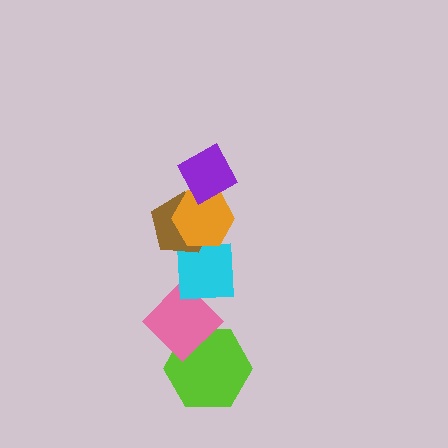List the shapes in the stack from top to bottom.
From top to bottom: the purple diamond, the orange hexagon, the brown pentagon, the cyan square, the pink diamond, the lime hexagon.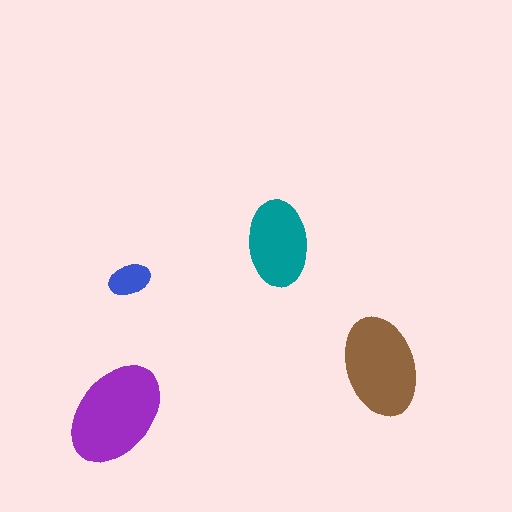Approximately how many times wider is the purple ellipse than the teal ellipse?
About 1.5 times wider.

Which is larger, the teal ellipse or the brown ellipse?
The brown one.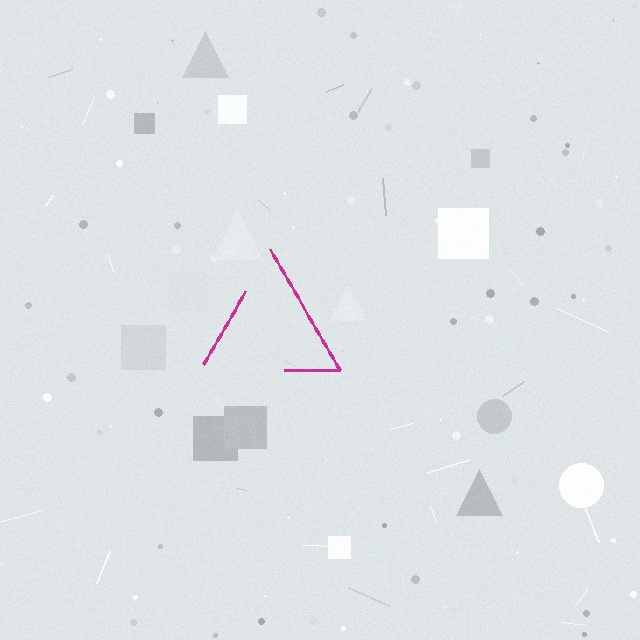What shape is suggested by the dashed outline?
The dashed outline suggests a triangle.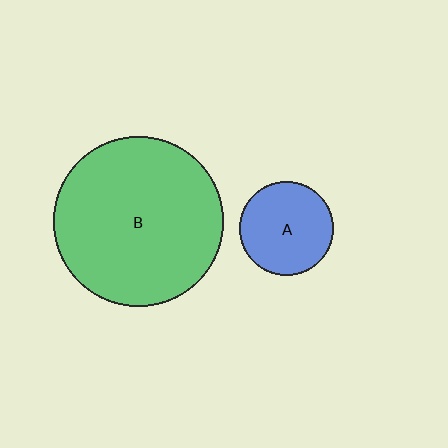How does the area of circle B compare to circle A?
Approximately 3.3 times.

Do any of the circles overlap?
No, none of the circles overlap.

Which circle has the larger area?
Circle B (green).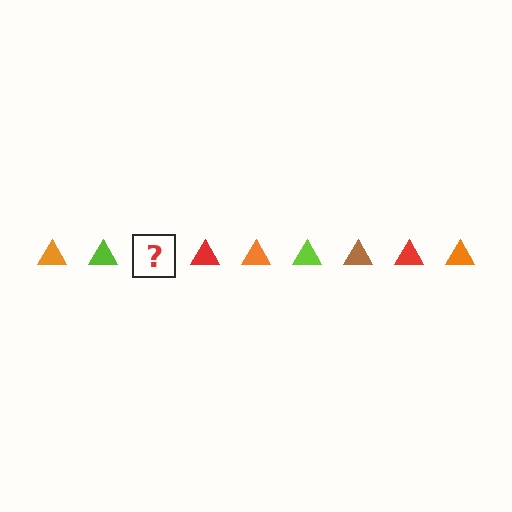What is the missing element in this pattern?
The missing element is a brown triangle.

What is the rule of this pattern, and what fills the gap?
The rule is that the pattern cycles through orange, lime, brown, red triangles. The gap should be filled with a brown triangle.